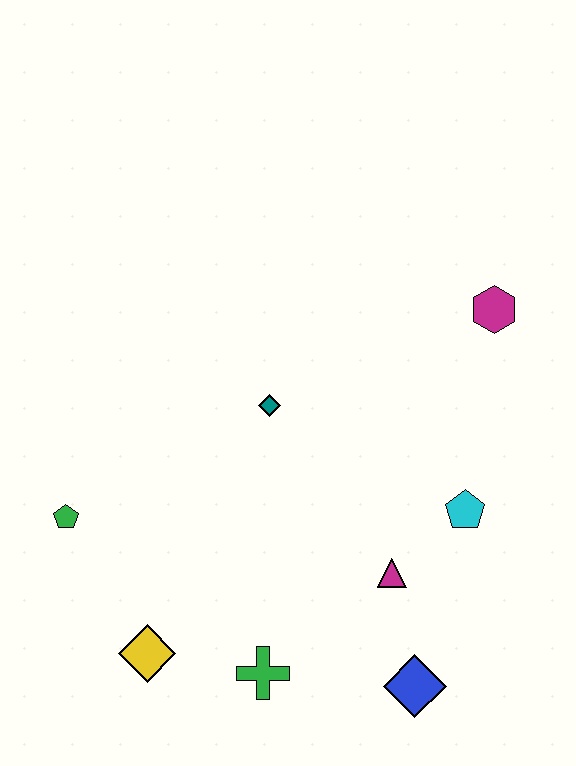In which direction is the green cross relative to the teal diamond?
The green cross is below the teal diamond.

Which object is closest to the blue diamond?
The magenta triangle is closest to the blue diamond.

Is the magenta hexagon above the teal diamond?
Yes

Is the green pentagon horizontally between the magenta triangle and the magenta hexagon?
No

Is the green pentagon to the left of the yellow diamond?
Yes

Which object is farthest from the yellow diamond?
The magenta hexagon is farthest from the yellow diamond.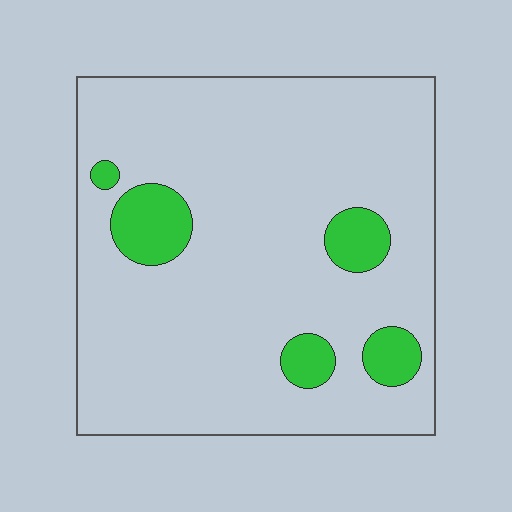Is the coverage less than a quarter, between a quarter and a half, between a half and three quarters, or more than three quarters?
Less than a quarter.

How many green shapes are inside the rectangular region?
5.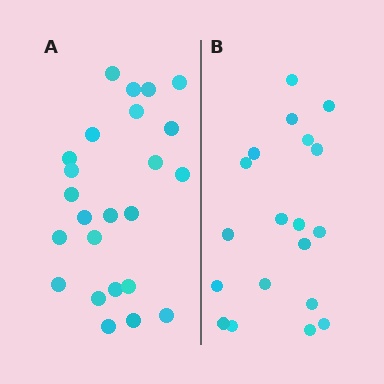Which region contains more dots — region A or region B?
Region A (the left region) has more dots.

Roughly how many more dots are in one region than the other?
Region A has about 5 more dots than region B.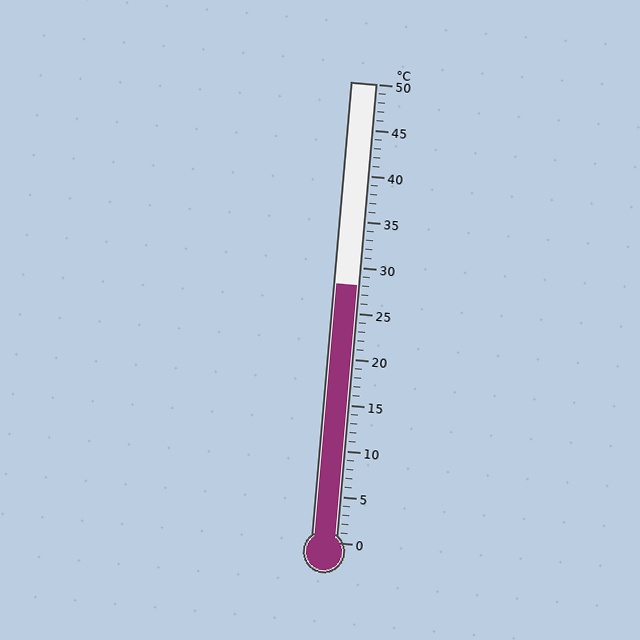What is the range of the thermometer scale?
The thermometer scale ranges from 0°C to 50°C.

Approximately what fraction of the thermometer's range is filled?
The thermometer is filled to approximately 55% of its range.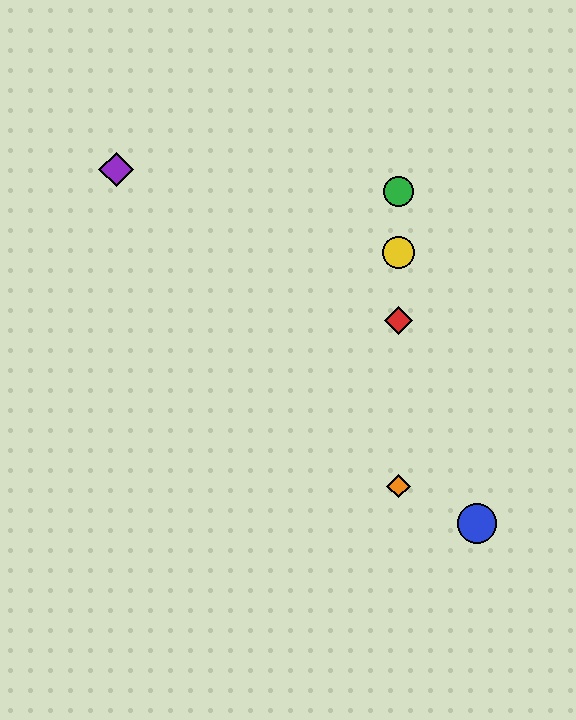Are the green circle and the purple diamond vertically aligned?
No, the green circle is at x≈398 and the purple diamond is at x≈116.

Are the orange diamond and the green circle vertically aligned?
Yes, both are at x≈398.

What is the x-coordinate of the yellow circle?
The yellow circle is at x≈398.